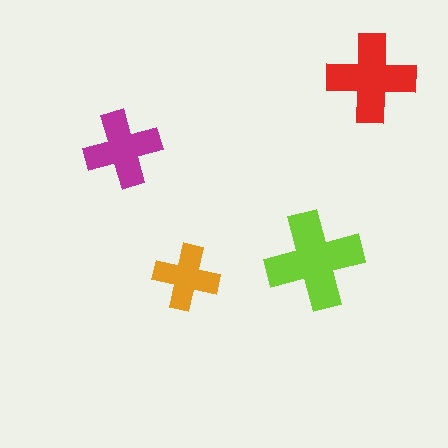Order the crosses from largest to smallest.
the lime one, the red one, the magenta one, the orange one.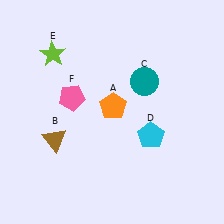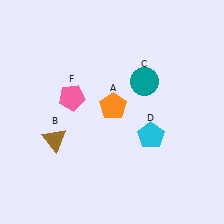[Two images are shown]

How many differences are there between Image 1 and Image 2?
There is 1 difference between the two images.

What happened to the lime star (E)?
The lime star (E) was removed in Image 2. It was in the top-left area of Image 1.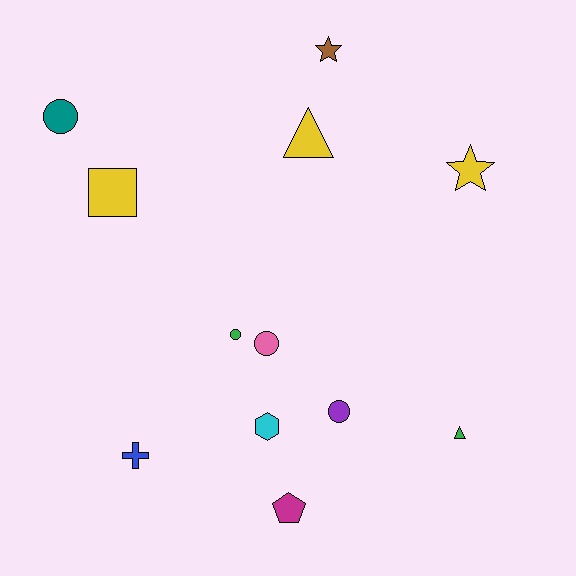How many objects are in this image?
There are 12 objects.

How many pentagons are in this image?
There is 1 pentagon.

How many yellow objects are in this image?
There are 3 yellow objects.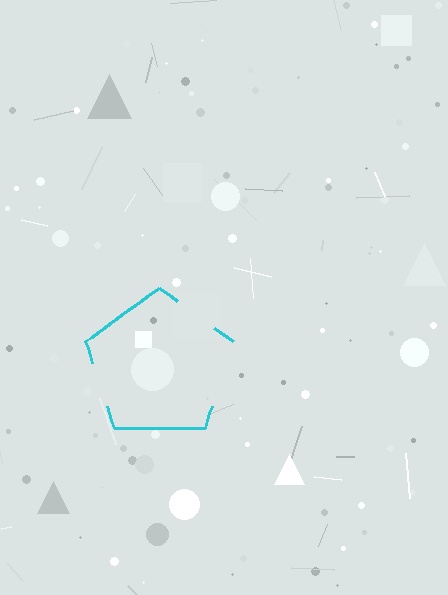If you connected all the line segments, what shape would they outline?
They would outline a pentagon.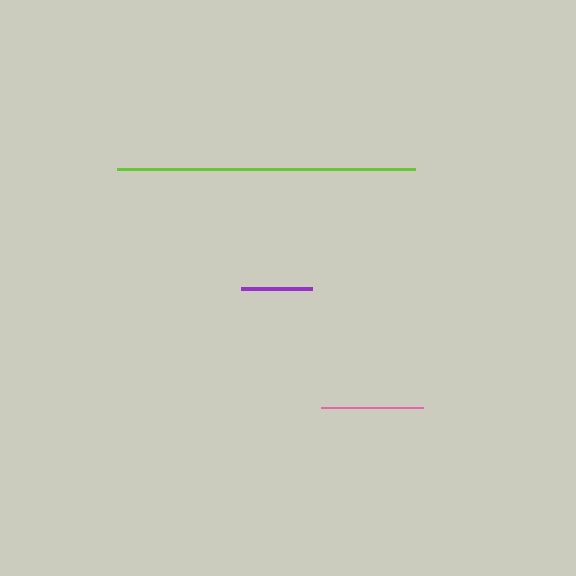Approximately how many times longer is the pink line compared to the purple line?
The pink line is approximately 1.4 times the length of the purple line.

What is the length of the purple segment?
The purple segment is approximately 71 pixels long.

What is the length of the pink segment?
The pink segment is approximately 101 pixels long.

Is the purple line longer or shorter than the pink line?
The pink line is longer than the purple line.